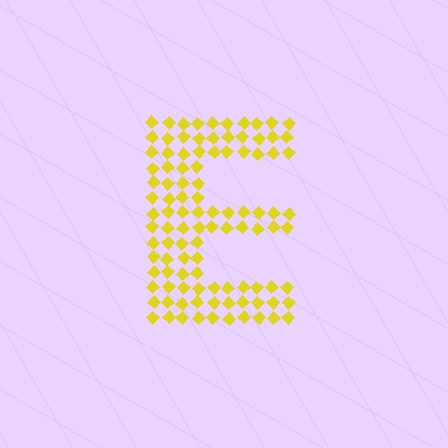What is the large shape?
The large shape is the letter E.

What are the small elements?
The small elements are diamonds.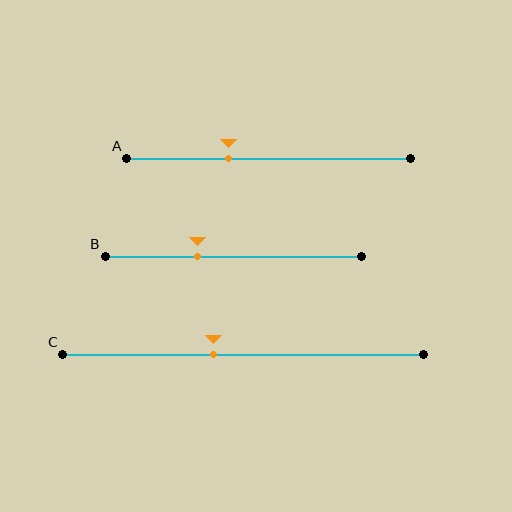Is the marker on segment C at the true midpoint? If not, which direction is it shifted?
No, the marker on segment C is shifted to the left by about 8% of the segment length.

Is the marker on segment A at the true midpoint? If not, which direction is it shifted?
No, the marker on segment A is shifted to the left by about 14% of the segment length.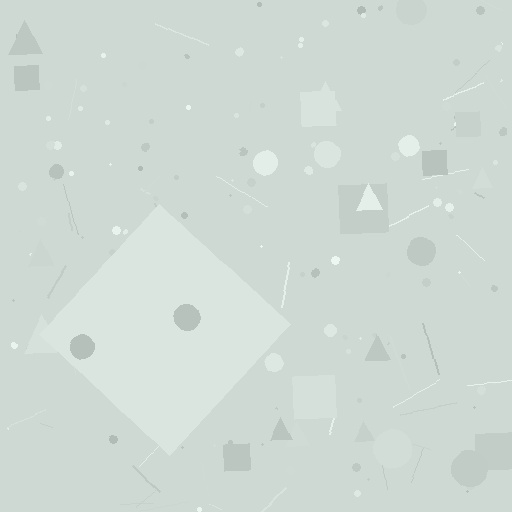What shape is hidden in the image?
A diamond is hidden in the image.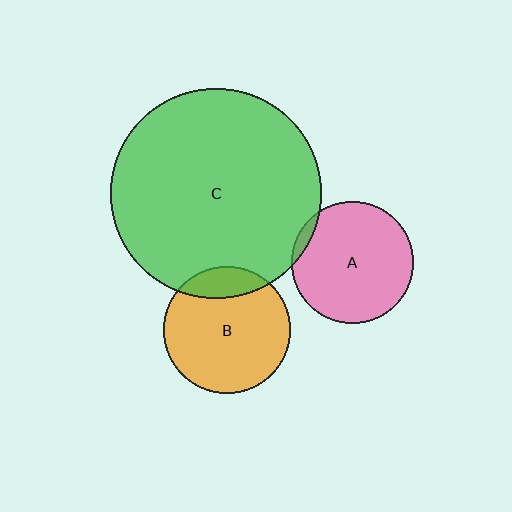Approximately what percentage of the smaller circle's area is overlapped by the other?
Approximately 15%.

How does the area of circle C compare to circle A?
Approximately 3.0 times.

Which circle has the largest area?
Circle C (green).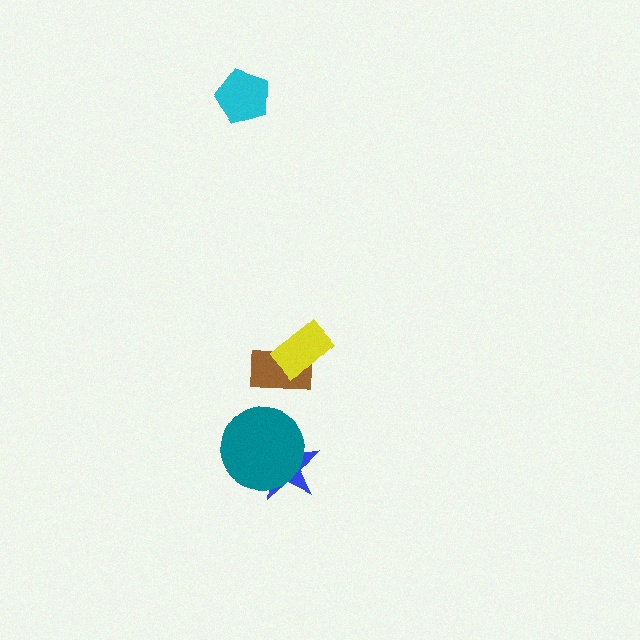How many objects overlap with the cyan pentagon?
0 objects overlap with the cyan pentagon.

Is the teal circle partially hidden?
No, no other shape covers it.